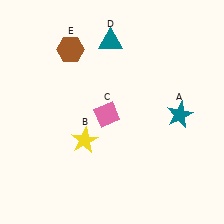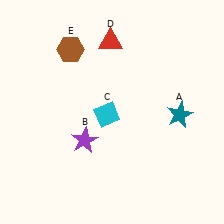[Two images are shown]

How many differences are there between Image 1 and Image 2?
There are 3 differences between the two images.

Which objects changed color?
B changed from yellow to purple. C changed from pink to cyan. D changed from teal to red.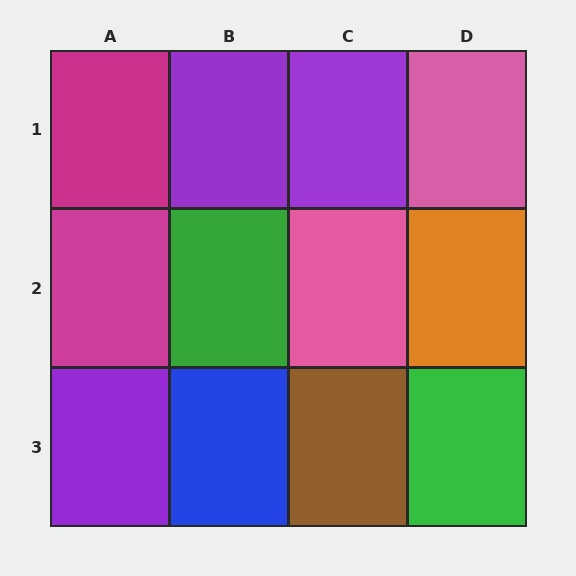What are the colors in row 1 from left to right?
Magenta, purple, purple, pink.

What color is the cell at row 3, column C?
Brown.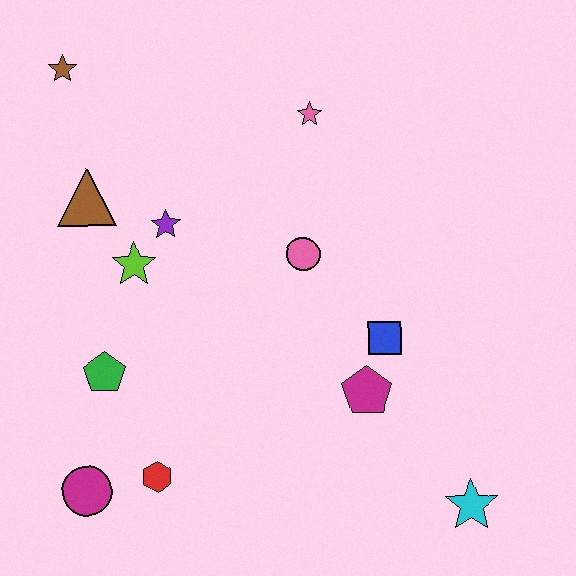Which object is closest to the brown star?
The brown triangle is closest to the brown star.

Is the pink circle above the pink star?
No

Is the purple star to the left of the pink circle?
Yes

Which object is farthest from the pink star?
The magenta circle is farthest from the pink star.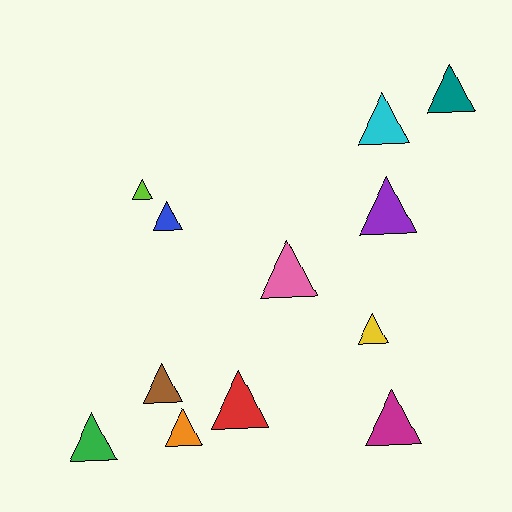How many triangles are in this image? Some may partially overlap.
There are 12 triangles.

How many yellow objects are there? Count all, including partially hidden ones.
There is 1 yellow object.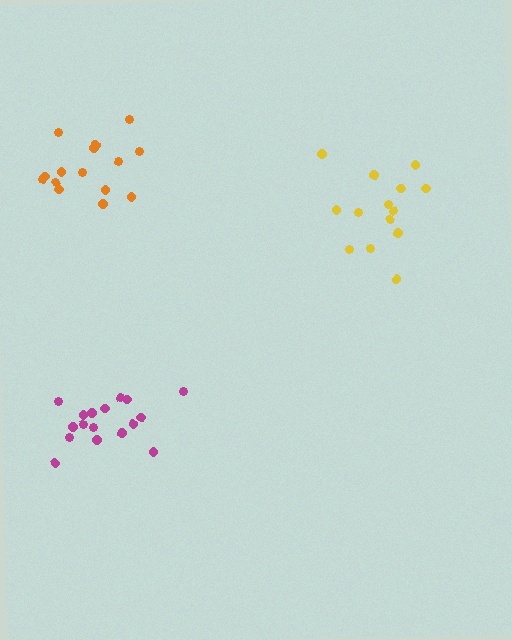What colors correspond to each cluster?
The clusters are colored: yellow, magenta, orange.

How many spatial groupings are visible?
There are 3 spatial groupings.